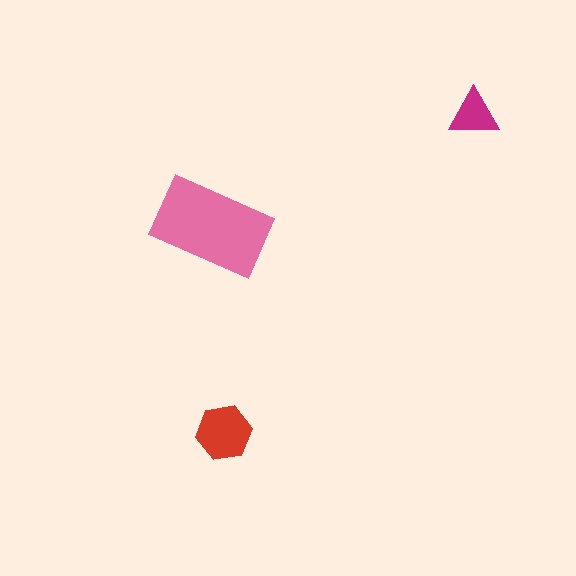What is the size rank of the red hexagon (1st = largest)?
2nd.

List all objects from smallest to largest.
The magenta triangle, the red hexagon, the pink rectangle.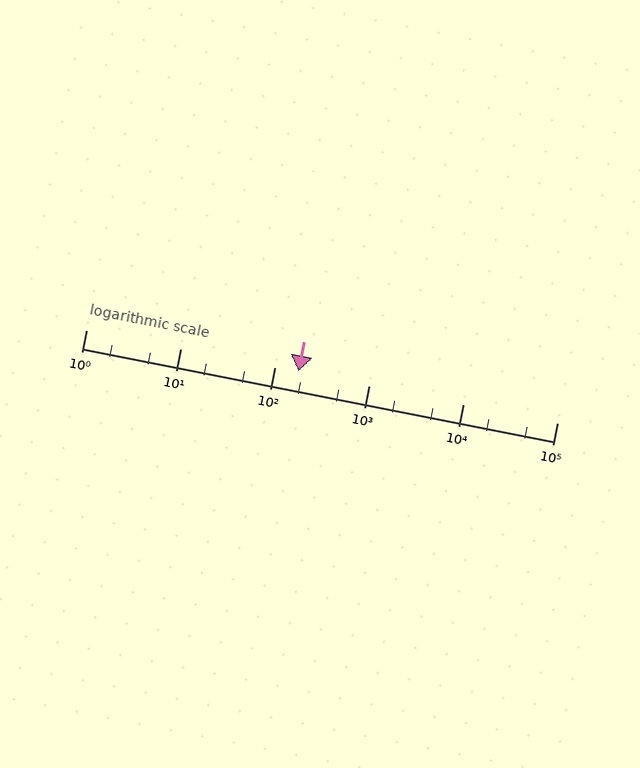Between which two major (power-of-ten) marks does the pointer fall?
The pointer is between 100 and 1000.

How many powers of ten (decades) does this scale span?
The scale spans 5 decades, from 1 to 100000.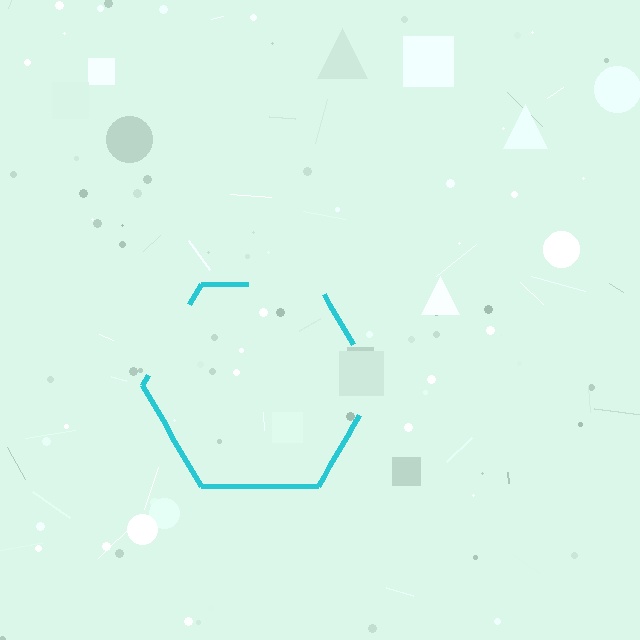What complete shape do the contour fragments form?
The contour fragments form a hexagon.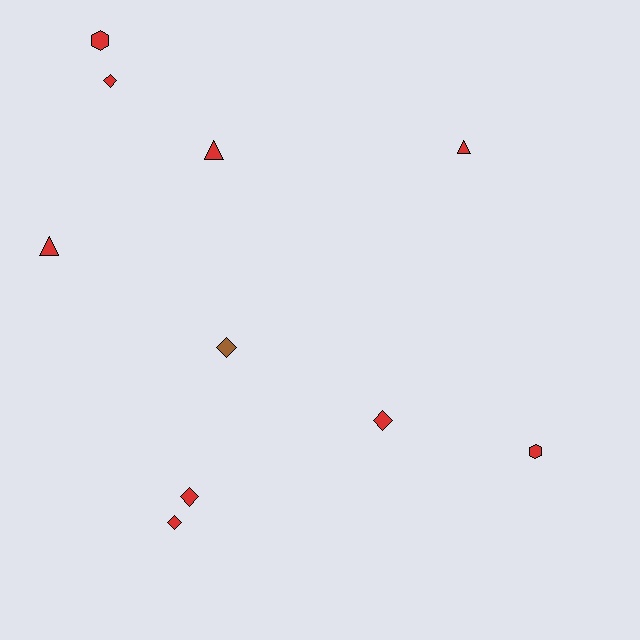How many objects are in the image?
There are 10 objects.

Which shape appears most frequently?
Diamond, with 5 objects.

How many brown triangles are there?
There are no brown triangles.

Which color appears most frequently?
Red, with 9 objects.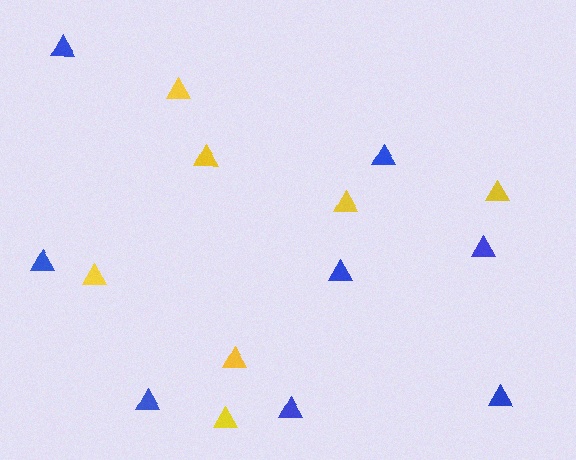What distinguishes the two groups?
There are 2 groups: one group of yellow triangles (7) and one group of blue triangles (8).